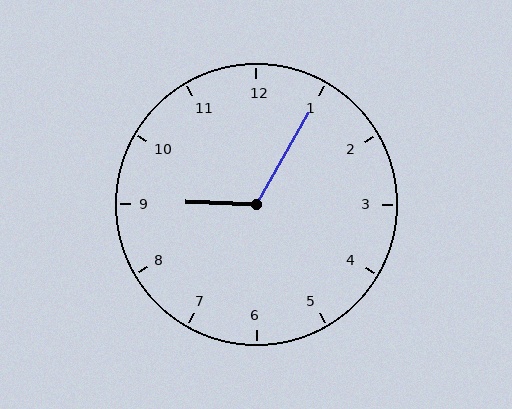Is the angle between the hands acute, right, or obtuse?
It is obtuse.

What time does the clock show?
9:05.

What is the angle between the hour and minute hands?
Approximately 118 degrees.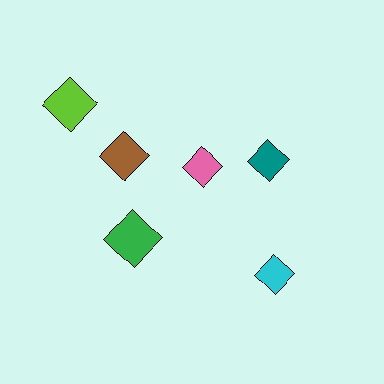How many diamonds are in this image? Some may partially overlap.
There are 6 diamonds.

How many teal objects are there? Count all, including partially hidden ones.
There is 1 teal object.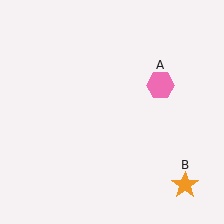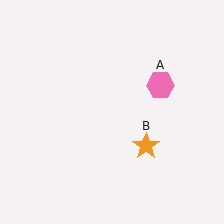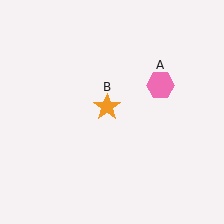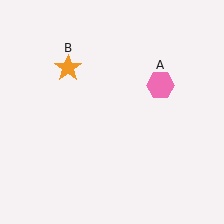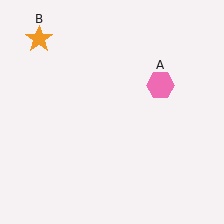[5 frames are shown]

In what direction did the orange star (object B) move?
The orange star (object B) moved up and to the left.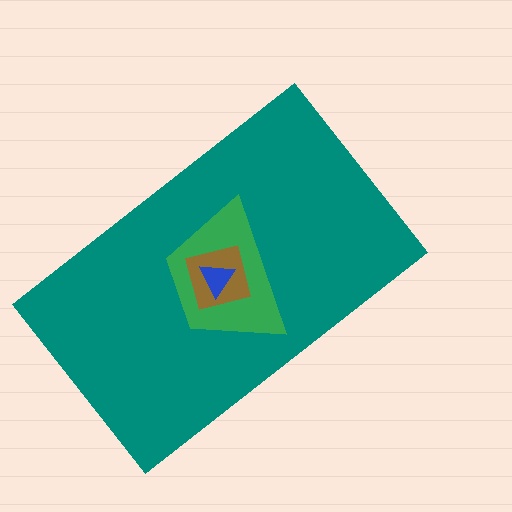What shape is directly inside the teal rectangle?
The green trapezoid.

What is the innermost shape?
The blue triangle.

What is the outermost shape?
The teal rectangle.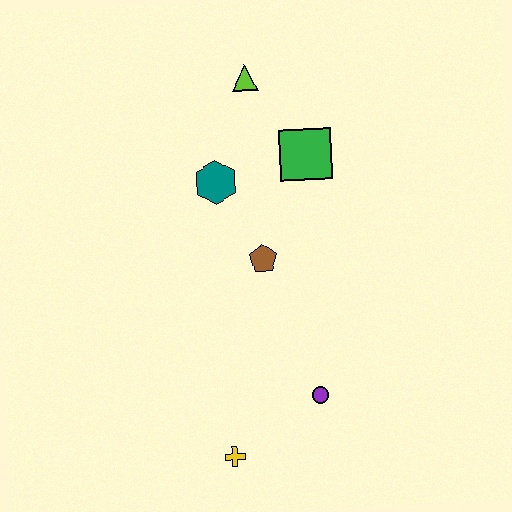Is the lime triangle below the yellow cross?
No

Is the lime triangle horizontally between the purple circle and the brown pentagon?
No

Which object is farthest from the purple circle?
The lime triangle is farthest from the purple circle.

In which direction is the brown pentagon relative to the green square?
The brown pentagon is below the green square.